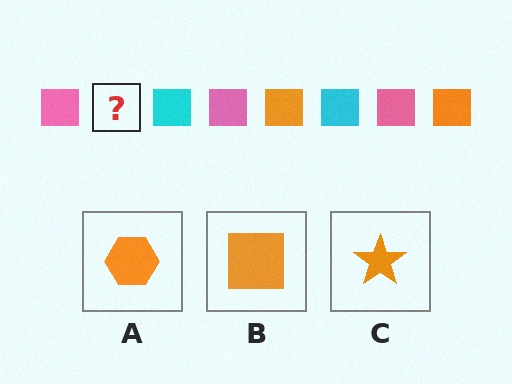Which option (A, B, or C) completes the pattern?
B.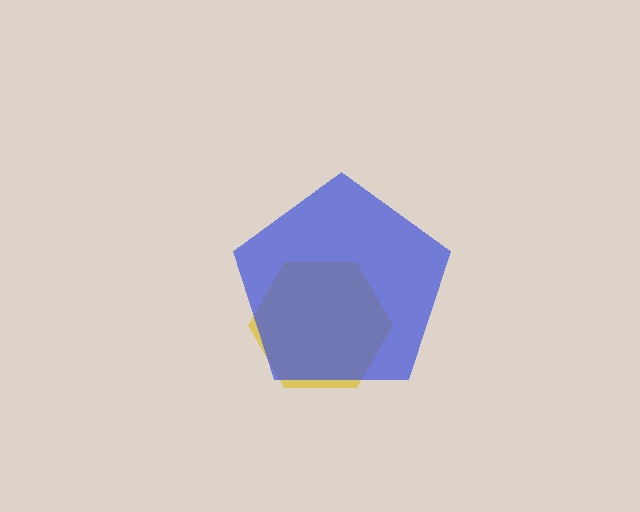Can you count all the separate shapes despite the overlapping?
Yes, there are 2 separate shapes.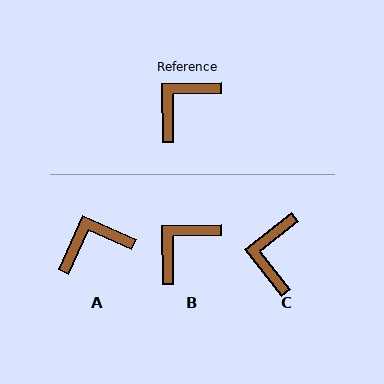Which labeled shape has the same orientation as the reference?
B.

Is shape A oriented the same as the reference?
No, it is off by about 25 degrees.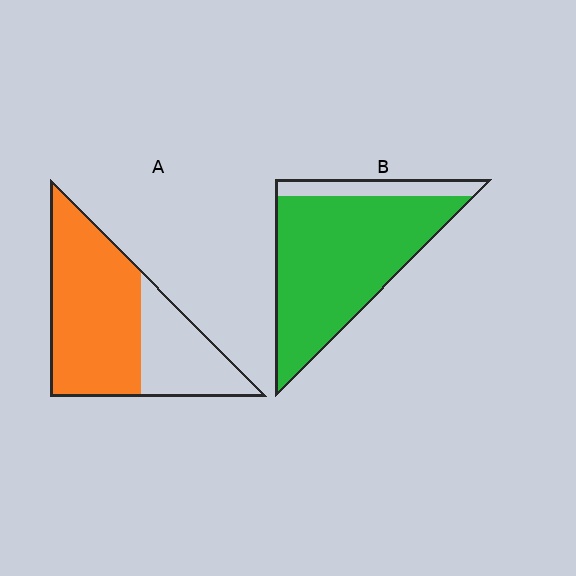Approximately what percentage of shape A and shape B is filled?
A is approximately 65% and B is approximately 85%.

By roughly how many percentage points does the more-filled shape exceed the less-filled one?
By roughly 20 percentage points (B over A).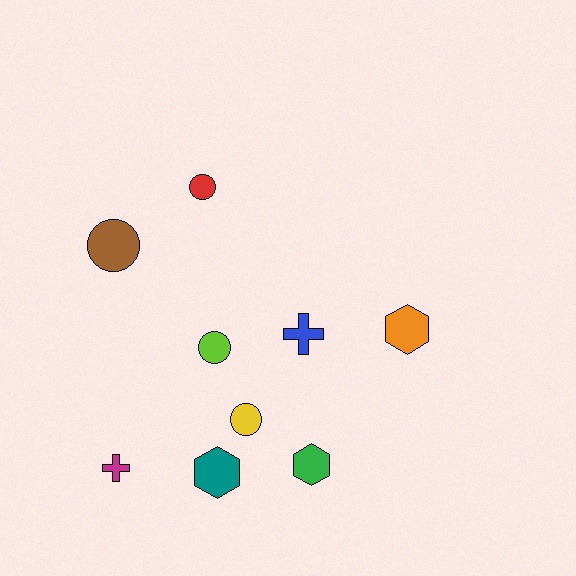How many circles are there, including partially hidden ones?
There are 4 circles.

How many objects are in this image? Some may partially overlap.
There are 9 objects.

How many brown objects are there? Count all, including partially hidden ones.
There is 1 brown object.